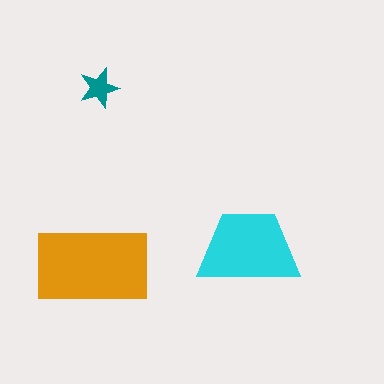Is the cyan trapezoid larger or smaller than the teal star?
Larger.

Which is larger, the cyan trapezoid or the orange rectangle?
The orange rectangle.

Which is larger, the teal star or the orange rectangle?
The orange rectangle.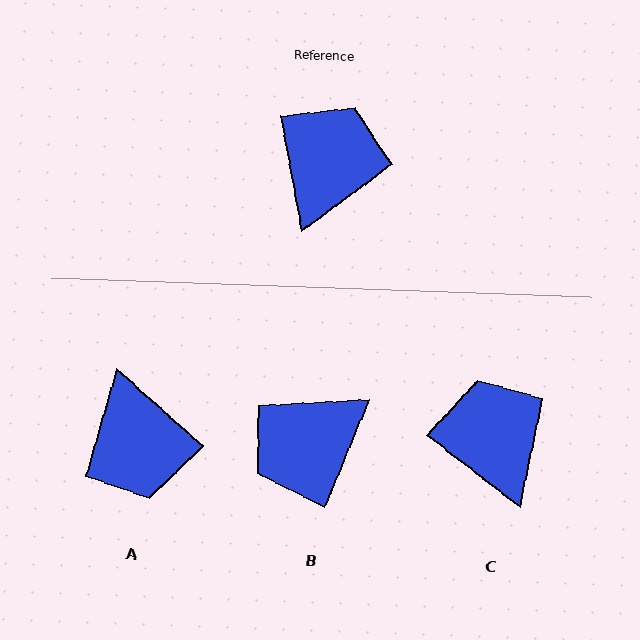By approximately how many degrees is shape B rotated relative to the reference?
Approximately 147 degrees counter-clockwise.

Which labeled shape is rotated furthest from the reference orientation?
B, about 147 degrees away.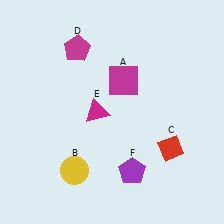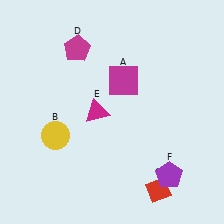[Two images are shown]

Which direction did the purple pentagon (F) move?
The purple pentagon (F) moved right.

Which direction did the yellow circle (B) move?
The yellow circle (B) moved up.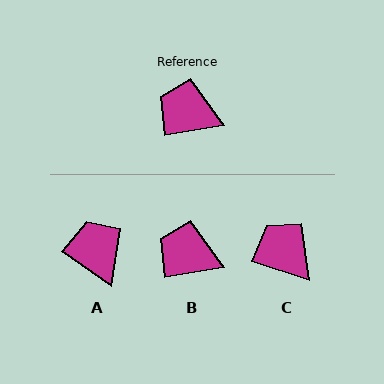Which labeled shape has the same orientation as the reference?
B.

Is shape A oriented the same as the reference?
No, it is off by about 44 degrees.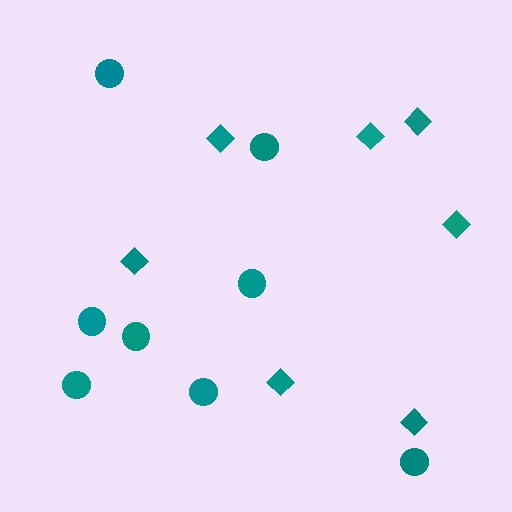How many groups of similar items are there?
There are 2 groups: one group of diamonds (7) and one group of circles (8).